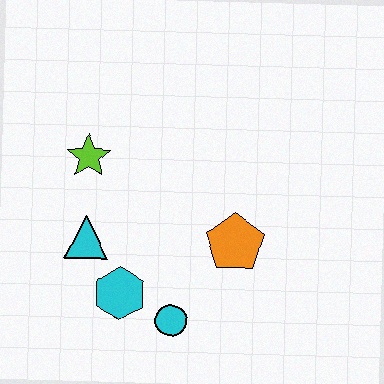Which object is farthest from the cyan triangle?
The orange pentagon is farthest from the cyan triangle.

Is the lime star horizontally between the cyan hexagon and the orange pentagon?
No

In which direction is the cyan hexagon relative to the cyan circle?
The cyan hexagon is to the left of the cyan circle.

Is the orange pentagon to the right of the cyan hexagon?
Yes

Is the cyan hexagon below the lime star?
Yes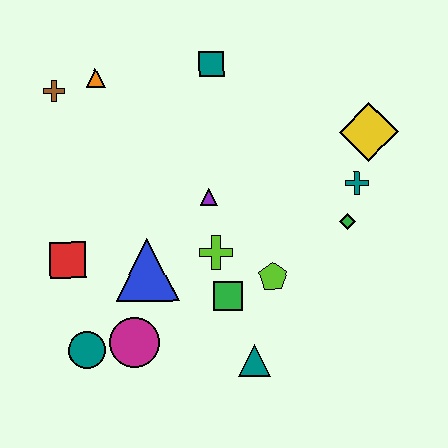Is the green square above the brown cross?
No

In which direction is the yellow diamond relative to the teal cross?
The yellow diamond is above the teal cross.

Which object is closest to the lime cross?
The green square is closest to the lime cross.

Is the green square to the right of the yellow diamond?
No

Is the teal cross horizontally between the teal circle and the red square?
No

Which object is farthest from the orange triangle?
The teal triangle is farthest from the orange triangle.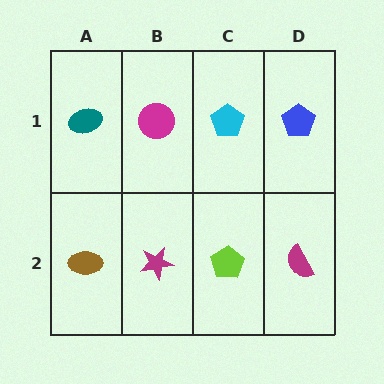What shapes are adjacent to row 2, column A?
A teal ellipse (row 1, column A), a magenta star (row 2, column B).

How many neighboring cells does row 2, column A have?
2.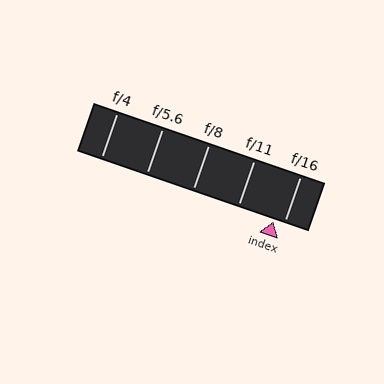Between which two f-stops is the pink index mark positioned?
The index mark is between f/11 and f/16.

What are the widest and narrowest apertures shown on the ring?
The widest aperture shown is f/4 and the narrowest is f/16.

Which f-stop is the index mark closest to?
The index mark is closest to f/16.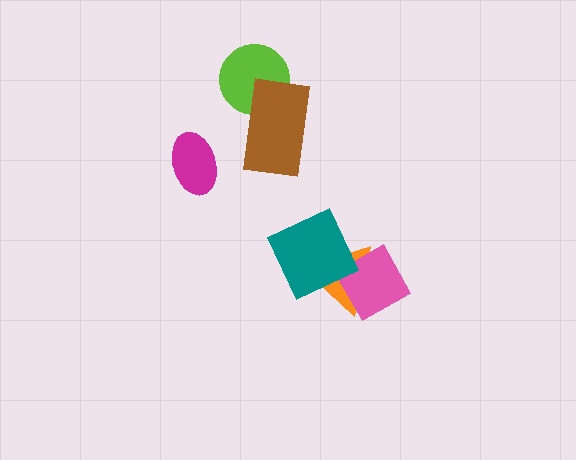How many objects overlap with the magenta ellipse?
0 objects overlap with the magenta ellipse.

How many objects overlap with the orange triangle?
2 objects overlap with the orange triangle.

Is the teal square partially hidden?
No, no other shape covers it.